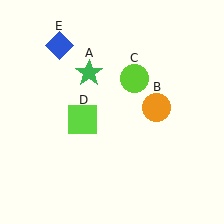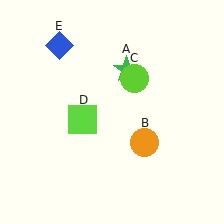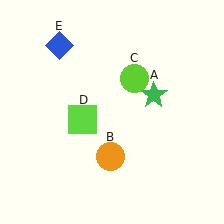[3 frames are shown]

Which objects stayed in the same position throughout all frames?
Lime circle (object C) and lime square (object D) and blue diamond (object E) remained stationary.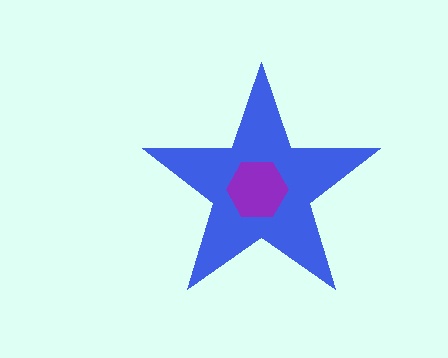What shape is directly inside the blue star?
The purple hexagon.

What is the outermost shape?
The blue star.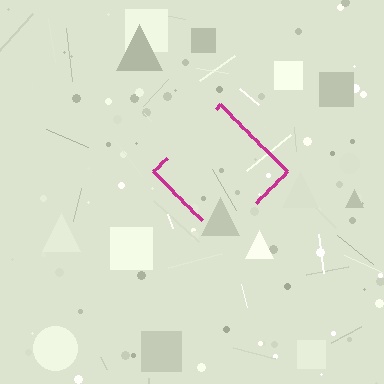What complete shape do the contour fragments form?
The contour fragments form a diamond.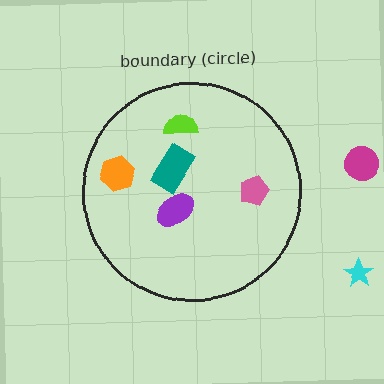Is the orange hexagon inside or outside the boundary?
Inside.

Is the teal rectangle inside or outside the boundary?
Inside.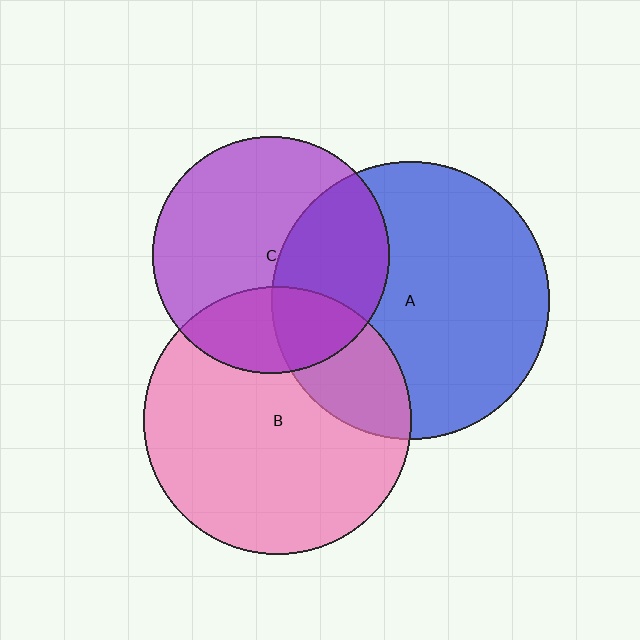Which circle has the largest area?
Circle A (blue).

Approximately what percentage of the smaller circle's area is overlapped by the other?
Approximately 25%.